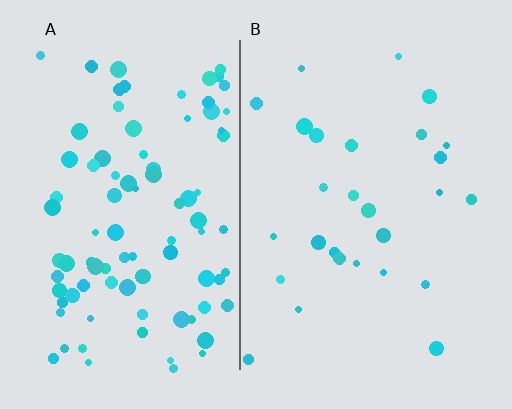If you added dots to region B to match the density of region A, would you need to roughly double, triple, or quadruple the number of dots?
Approximately triple.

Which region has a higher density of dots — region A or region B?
A (the left).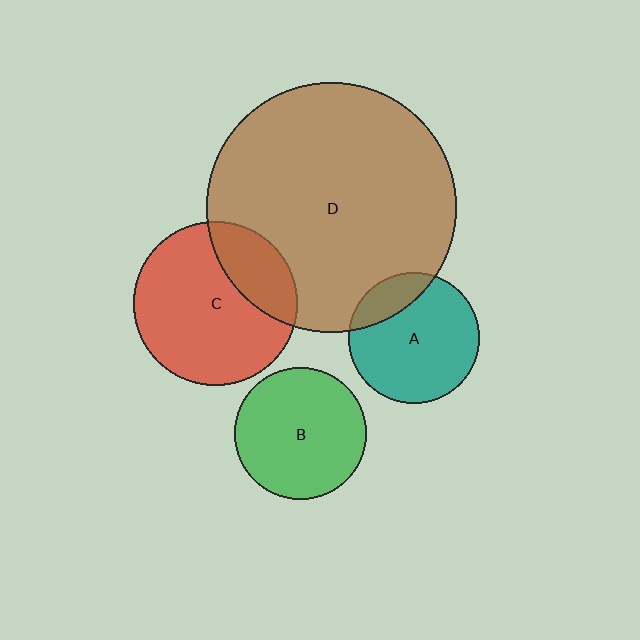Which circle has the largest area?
Circle D (brown).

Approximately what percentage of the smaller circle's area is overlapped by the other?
Approximately 20%.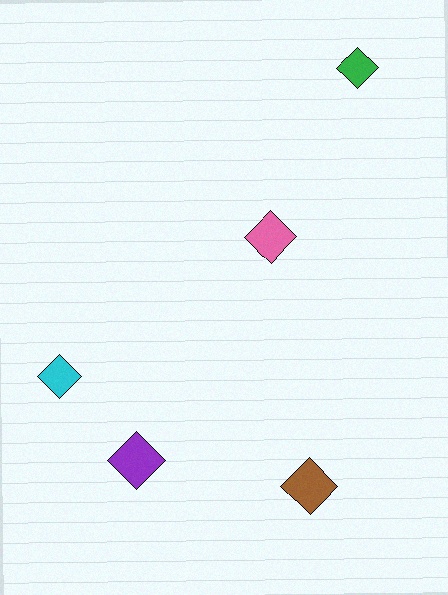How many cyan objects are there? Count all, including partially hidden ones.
There is 1 cyan object.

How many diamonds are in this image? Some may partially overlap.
There are 5 diamonds.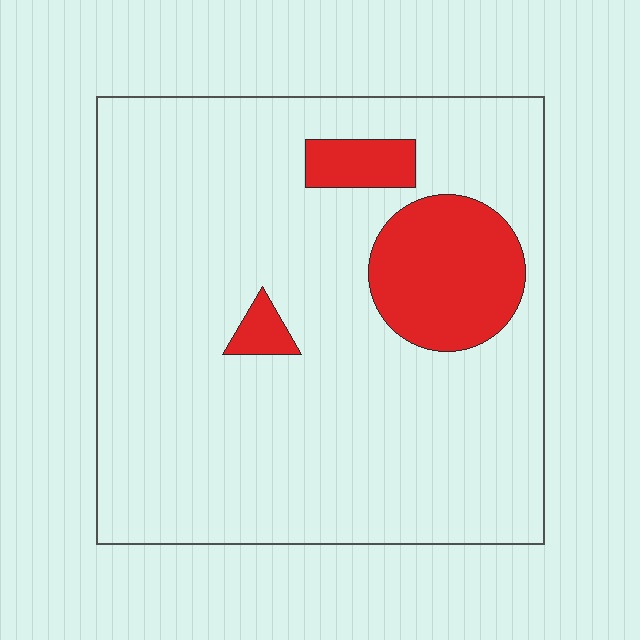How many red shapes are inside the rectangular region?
3.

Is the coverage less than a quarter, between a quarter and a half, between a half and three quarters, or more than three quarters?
Less than a quarter.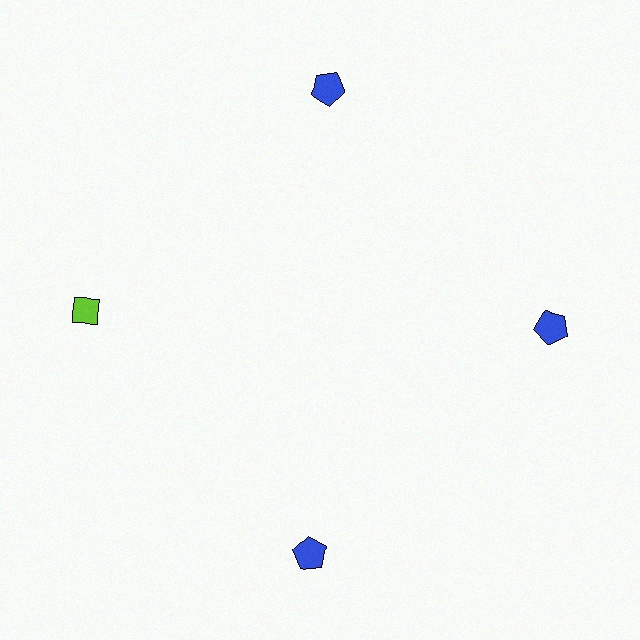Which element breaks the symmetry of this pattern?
The lime diamond at roughly the 9 o'clock position breaks the symmetry. All other shapes are blue pentagons.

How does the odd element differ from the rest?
It differs in both color (lime instead of blue) and shape (diamond instead of pentagon).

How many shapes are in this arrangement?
There are 4 shapes arranged in a ring pattern.